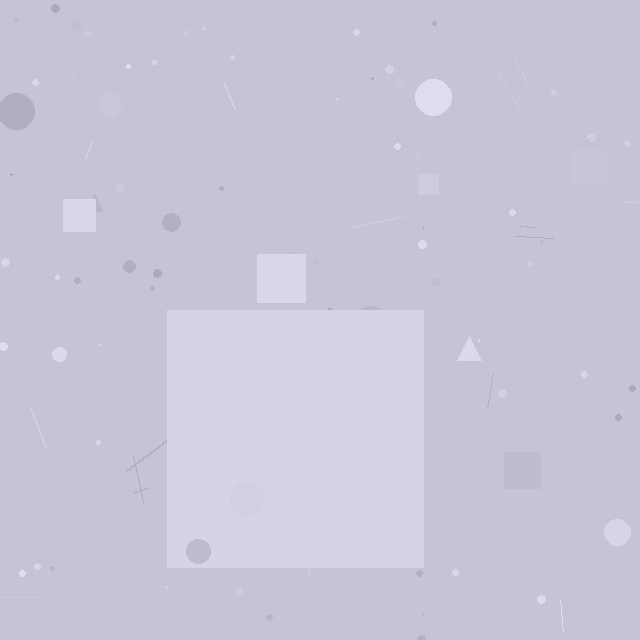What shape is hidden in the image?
A square is hidden in the image.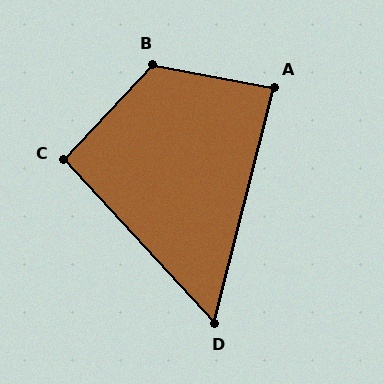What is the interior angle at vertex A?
Approximately 86 degrees (approximately right).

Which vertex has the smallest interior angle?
D, at approximately 57 degrees.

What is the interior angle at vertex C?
Approximately 94 degrees (approximately right).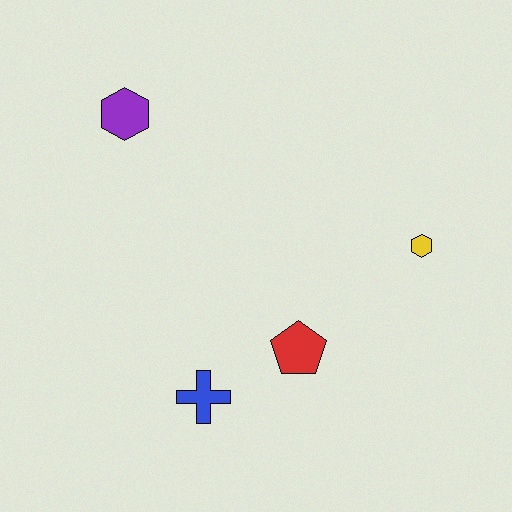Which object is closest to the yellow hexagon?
The red pentagon is closest to the yellow hexagon.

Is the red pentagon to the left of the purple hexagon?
No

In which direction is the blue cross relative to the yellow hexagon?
The blue cross is to the left of the yellow hexagon.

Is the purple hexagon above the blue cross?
Yes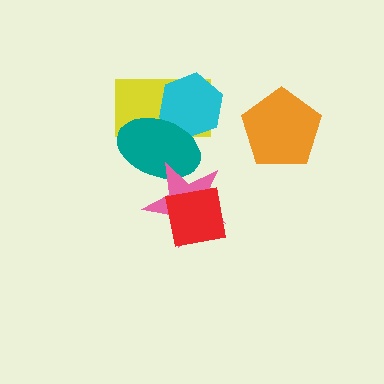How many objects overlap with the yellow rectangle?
2 objects overlap with the yellow rectangle.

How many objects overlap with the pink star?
2 objects overlap with the pink star.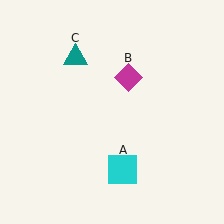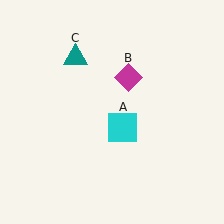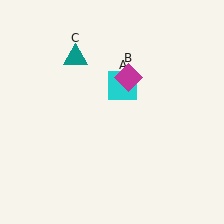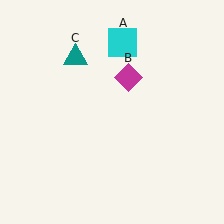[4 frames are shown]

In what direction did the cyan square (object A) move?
The cyan square (object A) moved up.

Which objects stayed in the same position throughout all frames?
Magenta diamond (object B) and teal triangle (object C) remained stationary.